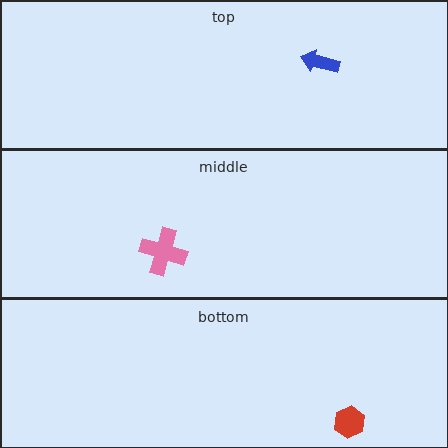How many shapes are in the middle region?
1.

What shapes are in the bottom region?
The red hexagon.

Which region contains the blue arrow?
The top region.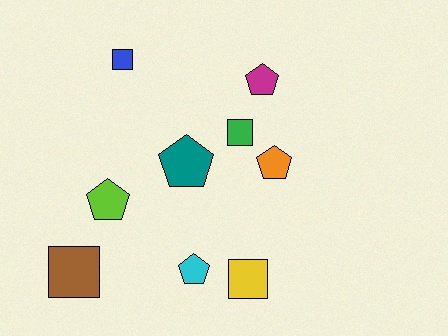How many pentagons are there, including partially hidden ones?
There are 5 pentagons.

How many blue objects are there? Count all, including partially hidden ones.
There is 1 blue object.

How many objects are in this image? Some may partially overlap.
There are 9 objects.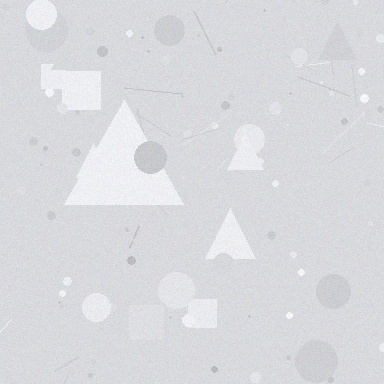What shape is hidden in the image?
A triangle is hidden in the image.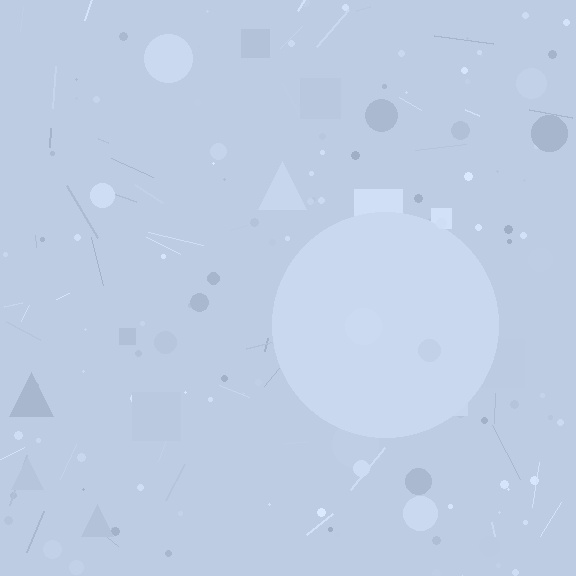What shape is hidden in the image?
A circle is hidden in the image.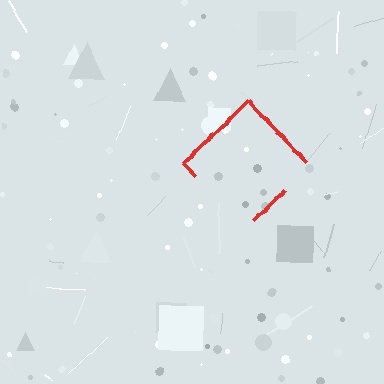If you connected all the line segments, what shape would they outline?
They would outline a diamond.